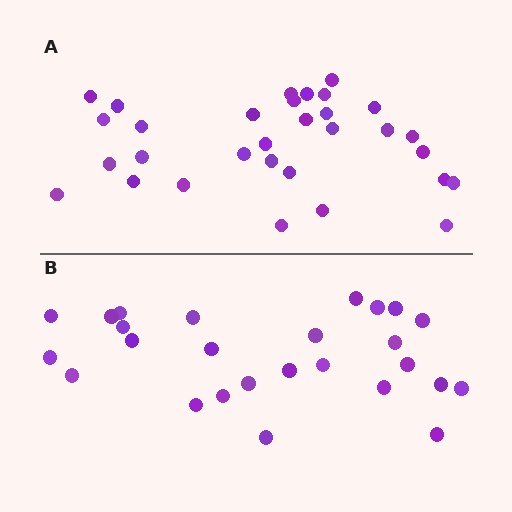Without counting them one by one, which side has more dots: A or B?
Region A (the top region) has more dots.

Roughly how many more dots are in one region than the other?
Region A has about 5 more dots than region B.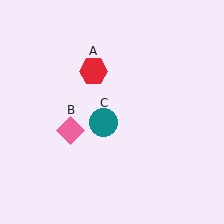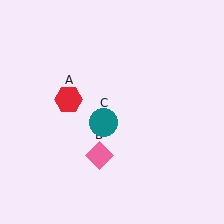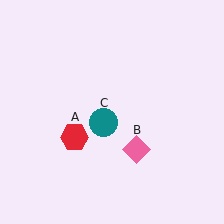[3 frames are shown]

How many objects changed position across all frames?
2 objects changed position: red hexagon (object A), pink diamond (object B).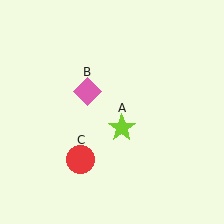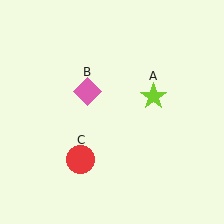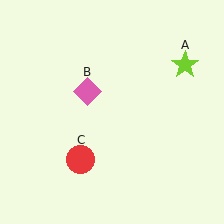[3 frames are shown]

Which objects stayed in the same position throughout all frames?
Pink diamond (object B) and red circle (object C) remained stationary.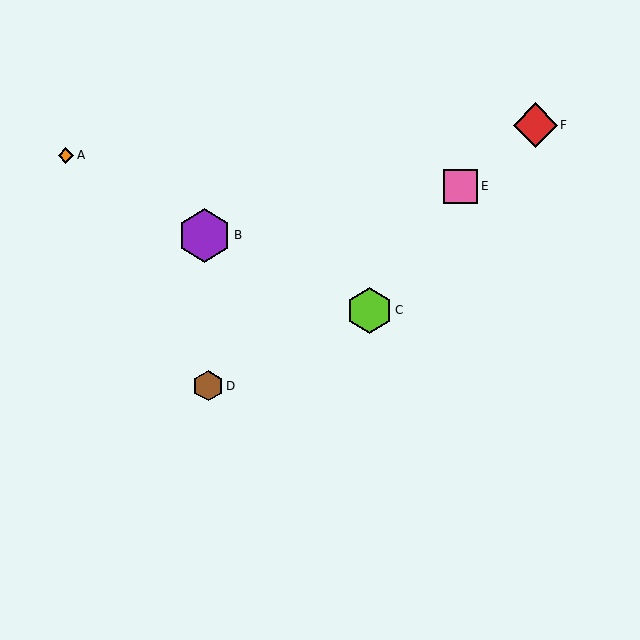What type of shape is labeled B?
Shape B is a purple hexagon.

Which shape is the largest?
The purple hexagon (labeled B) is the largest.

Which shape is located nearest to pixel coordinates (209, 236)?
The purple hexagon (labeled B) at (205, 235) is nearest to that location.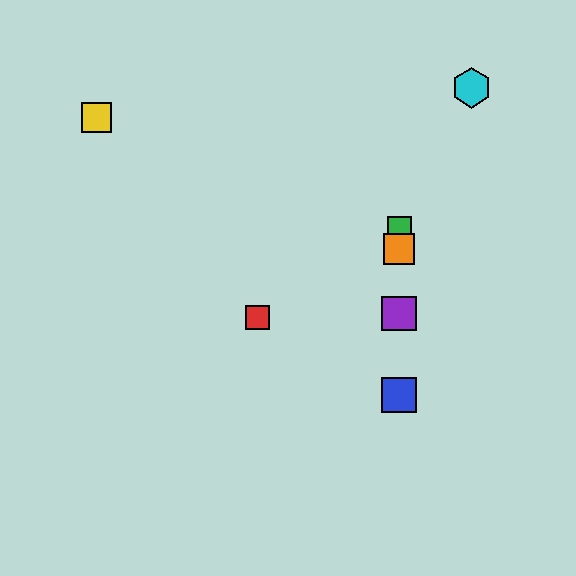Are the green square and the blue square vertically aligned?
Yes, both are at x≈399.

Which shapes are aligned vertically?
The blue square, the green square, the purple square, the orange square are aligned vertically.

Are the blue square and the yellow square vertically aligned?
No, the blue square is at x≈399 and the yellow square is at x≈96.